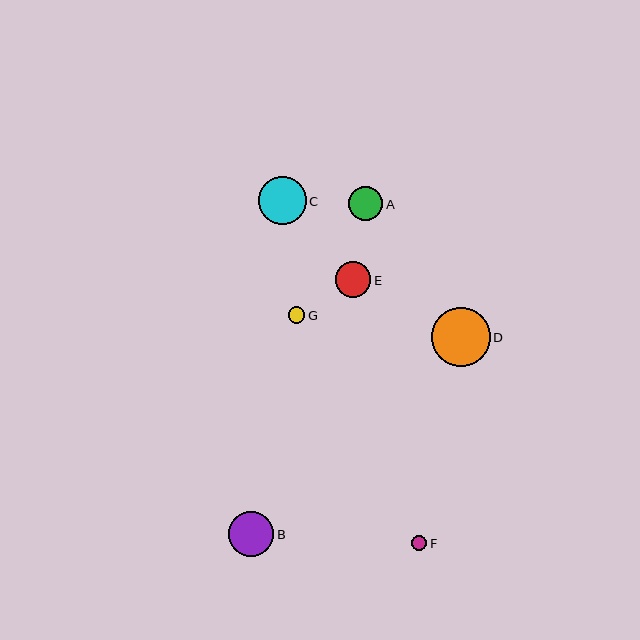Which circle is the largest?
Circle D is the largest with a size of approximately 59 pixels.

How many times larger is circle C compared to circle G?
Circle C is approximately 2.9 times the size of circle G.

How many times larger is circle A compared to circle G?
Circle A is approximately 2.1 times the size of circle G.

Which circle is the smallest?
Circle F is the smallest with a size of approximately 15 pixels.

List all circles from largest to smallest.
From largest to smallest: D, C, B, E, A, G, F.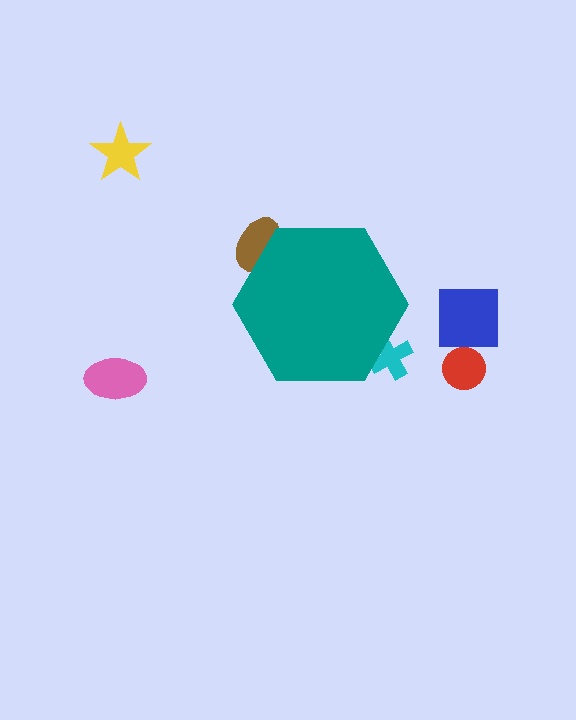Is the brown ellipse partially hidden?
Yes, the brown ellipse is partially hidden behind the teal hexagon.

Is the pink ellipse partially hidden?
No, the pink ellipse is fully visible.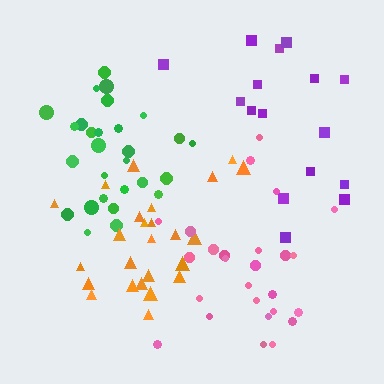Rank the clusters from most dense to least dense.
green, orange, pink, purple.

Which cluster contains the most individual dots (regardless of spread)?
Green (28).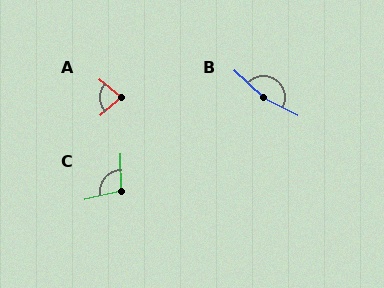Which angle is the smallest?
A, at approximately 81 degrees.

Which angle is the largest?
B, at approximately 163 degrees.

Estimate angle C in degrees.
Approximately 102 degrees.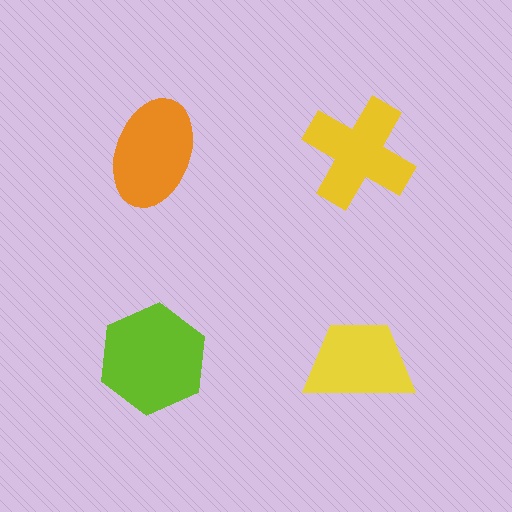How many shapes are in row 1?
2 shapes.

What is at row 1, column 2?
A yellow cross.